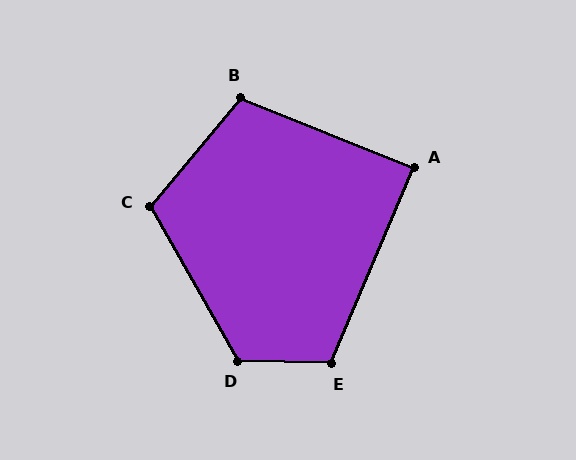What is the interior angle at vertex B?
Approximately 108 degrees (obtuse).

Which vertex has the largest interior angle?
D, at approximately 121 degrees.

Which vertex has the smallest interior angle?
A, at approximately 89 degrees.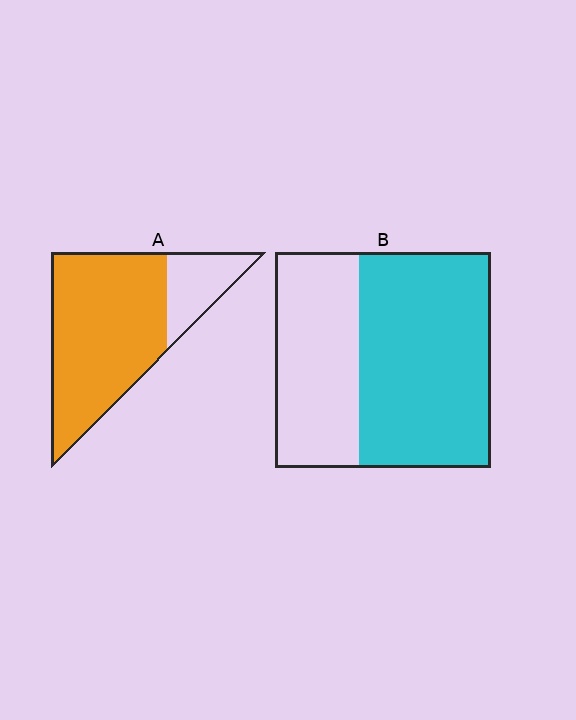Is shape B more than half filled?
Yes.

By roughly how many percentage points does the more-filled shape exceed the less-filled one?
By roughly 20 percentage points (A over B).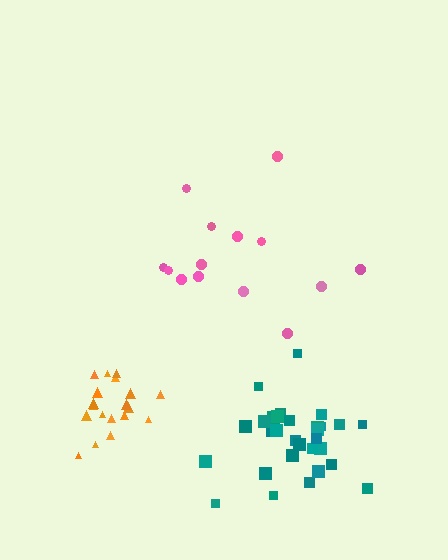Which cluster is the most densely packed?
Orange.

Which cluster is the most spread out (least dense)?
Pink.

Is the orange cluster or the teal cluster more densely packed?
Orange.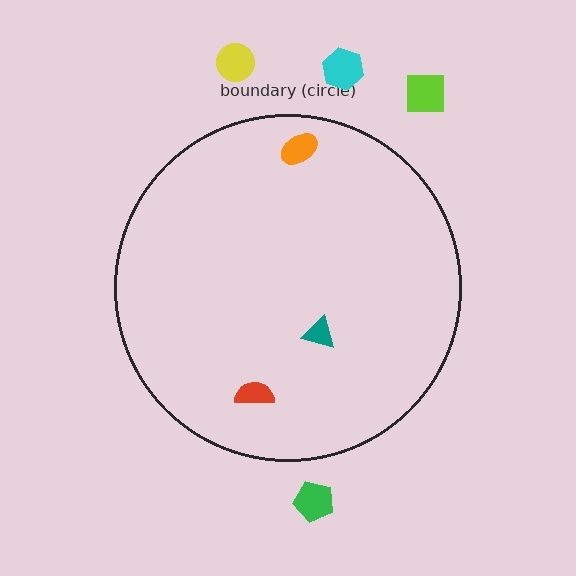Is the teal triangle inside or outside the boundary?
Inside.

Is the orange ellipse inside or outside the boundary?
Inside.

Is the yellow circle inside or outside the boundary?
Outside.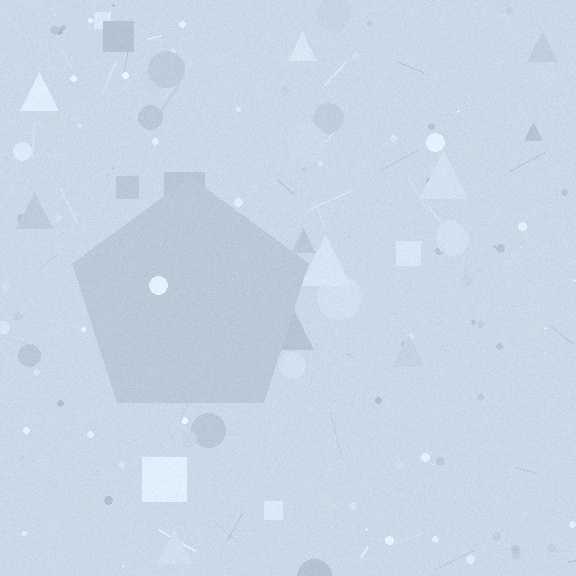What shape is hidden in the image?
A pentagon is hidden in the image.